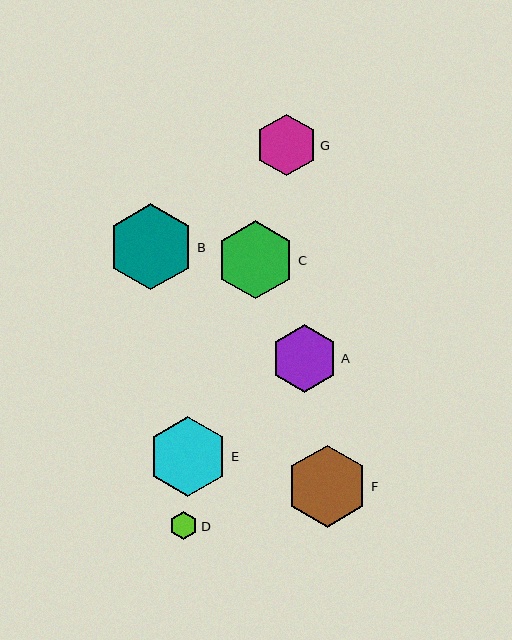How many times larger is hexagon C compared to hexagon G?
Hexagon C is approximately 1.3 times the size of hexagon G.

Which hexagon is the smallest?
Hexagon D is the smallest with a size of approximately 27 pixels.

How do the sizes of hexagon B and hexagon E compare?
Hexagon B and hexagon E are approximately the same size.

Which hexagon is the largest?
Hexagon B is the largest with a size of approximately 86 pixels.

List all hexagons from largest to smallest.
From largest to smallest: B, F, E, C, A, G, D.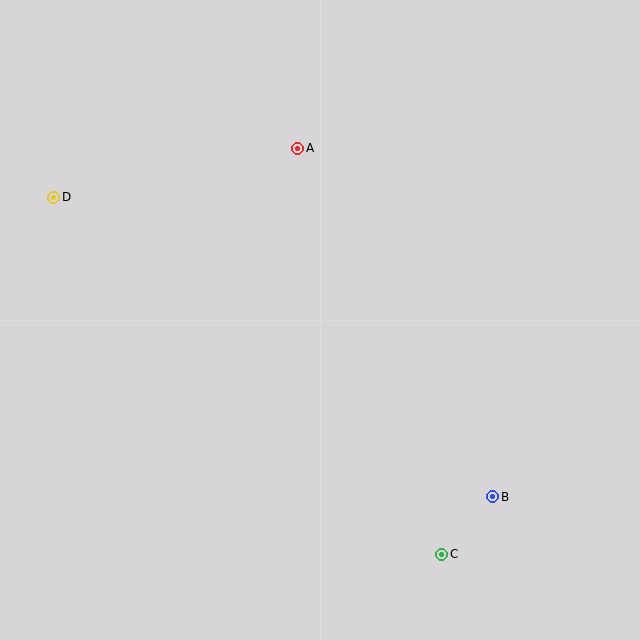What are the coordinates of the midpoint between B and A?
The midpoint between B and A is at (395, 322).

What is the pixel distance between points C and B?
The distance between C and B is 77 pixels.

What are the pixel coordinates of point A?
Point A is at (298, 148).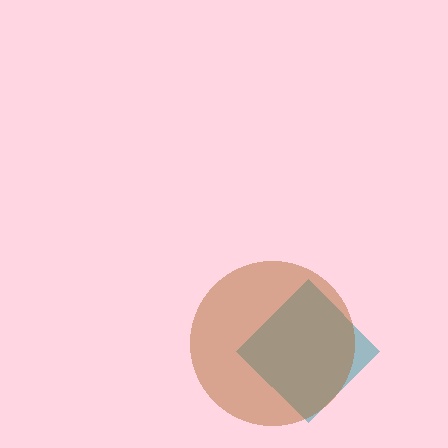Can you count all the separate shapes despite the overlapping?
Yes, there are 2 separate shapes.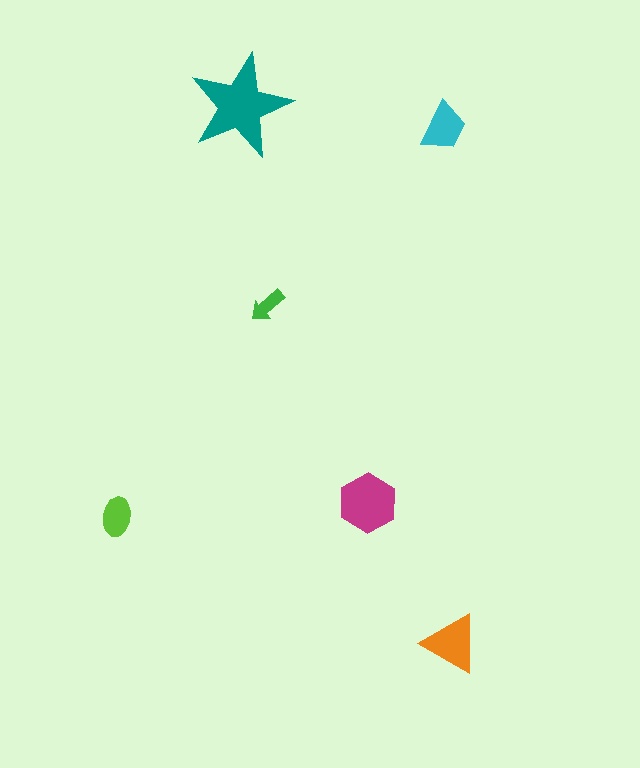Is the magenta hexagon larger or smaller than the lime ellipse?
Larger.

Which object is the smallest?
The green arrow.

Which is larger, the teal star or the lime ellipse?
The teal star.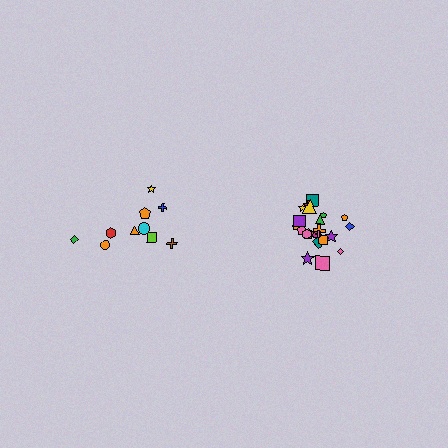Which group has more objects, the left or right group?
The right group.